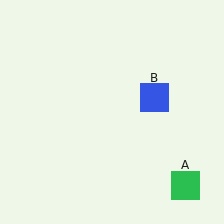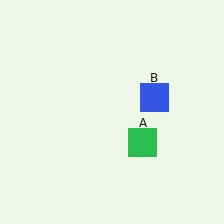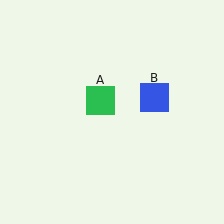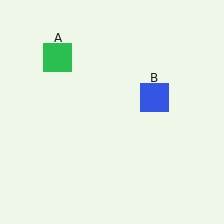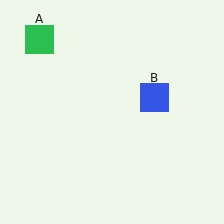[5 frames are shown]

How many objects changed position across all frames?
1 object changed position: green square (object A).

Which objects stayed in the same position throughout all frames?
Blue square (object B) remained stationary.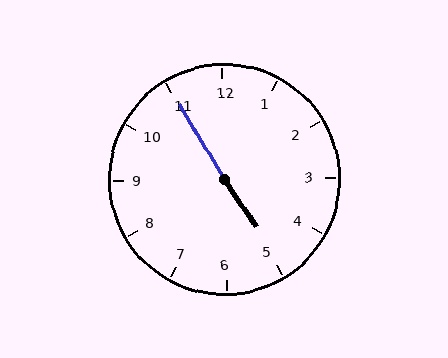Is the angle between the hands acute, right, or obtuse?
It is obtuse.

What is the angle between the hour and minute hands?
Approximately 178 degrees.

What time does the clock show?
4:55.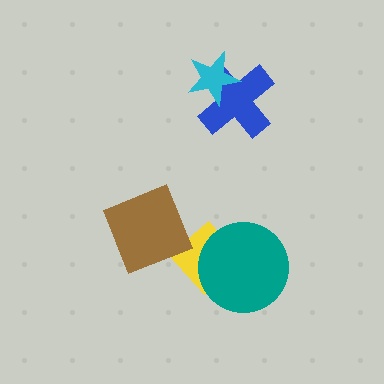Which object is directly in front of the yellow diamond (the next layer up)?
The teal circle is directly in front of the yellow diamond.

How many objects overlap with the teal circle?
1 object overlaps with the teal circle.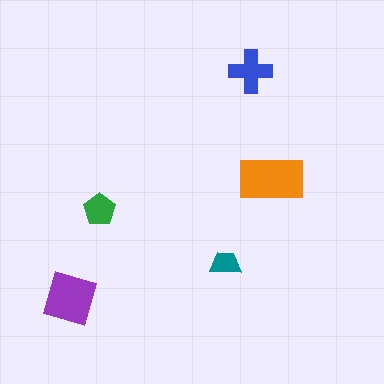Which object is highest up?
The blue cross is topmost.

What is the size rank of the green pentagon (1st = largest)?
4th.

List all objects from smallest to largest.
The teal trapezoid, the green pentagon, the blue cross, the purple diamond, the orange rectangle.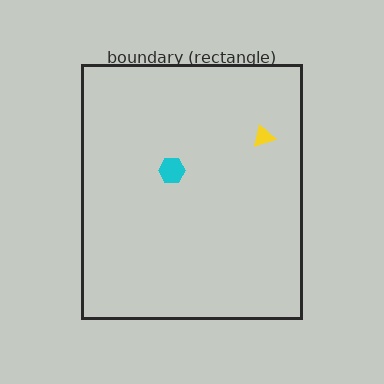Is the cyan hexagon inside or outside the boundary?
Inside.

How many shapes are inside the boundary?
2 inside, 0 outside.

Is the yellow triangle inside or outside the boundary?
Inside.